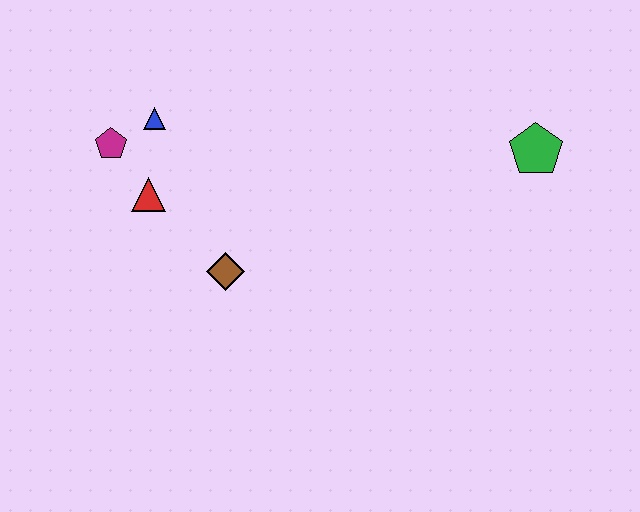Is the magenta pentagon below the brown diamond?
No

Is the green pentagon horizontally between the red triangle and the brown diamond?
No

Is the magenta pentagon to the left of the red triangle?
Yes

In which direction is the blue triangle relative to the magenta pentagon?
The blue triangle is to the right of the magenta pentagon.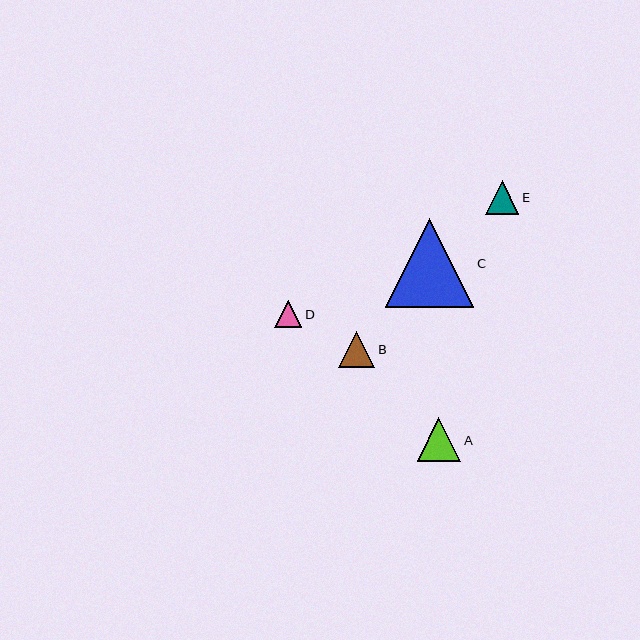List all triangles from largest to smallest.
From largest to smallest: C, A, B, E, D.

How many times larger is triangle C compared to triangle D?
Triangle C is approximately 3.2 times the size of triangle D.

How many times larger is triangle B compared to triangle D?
Triangle B is approximately 1.3 times the size of triangle D.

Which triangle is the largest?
Triangle C is the largest with a size of approximately 89 pixels.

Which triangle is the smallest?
Triangle D is the smallest with a size of approximately 27 pixels.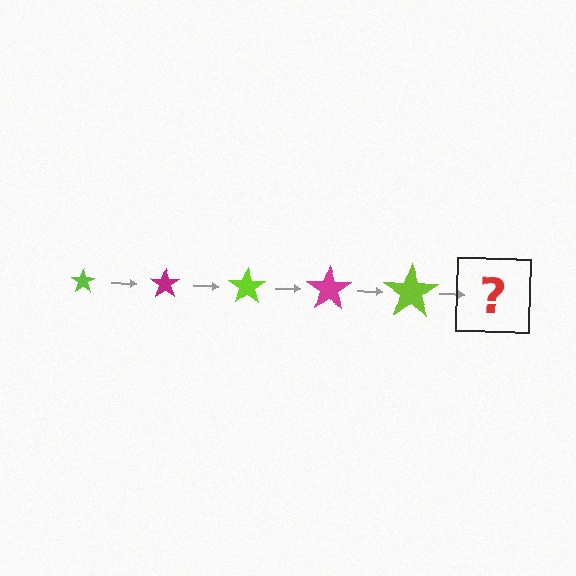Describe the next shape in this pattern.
It should be a magenta star, larger than the previous one.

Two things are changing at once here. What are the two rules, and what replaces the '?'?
The two rules are that the star grows larger each step and the color cycles through lime and magenta. The '?' should be a magenta star, larger than the previous one.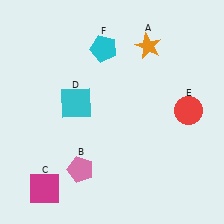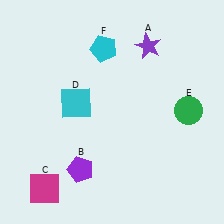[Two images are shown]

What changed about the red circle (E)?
In Image 1, E is red. In Image 2, it changed to green.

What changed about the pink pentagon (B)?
In Image 1, B is pink. In Image 2, it changed to purple.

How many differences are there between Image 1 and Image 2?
There are 3 differences between the two images.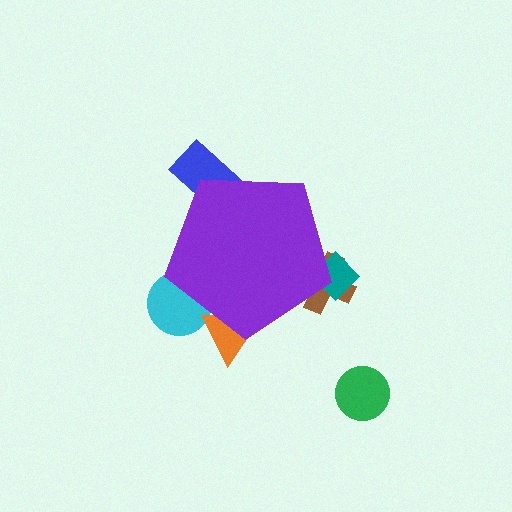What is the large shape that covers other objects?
A purple pentagon.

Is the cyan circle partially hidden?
Yes, the cyan circle is partially hidden behind the purple pentagon.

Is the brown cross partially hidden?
Yes, the brown cross is partially hidden behind the purple pentagon.